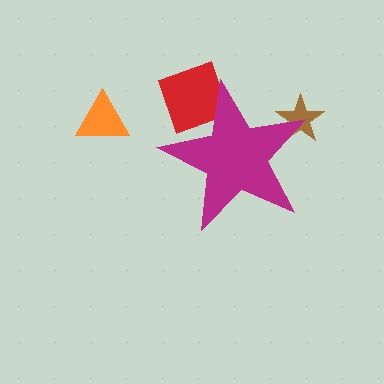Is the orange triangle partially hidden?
No, the orange triangle is fully visible.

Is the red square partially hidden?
Yes, the red square is partially hidden behind the magenta star.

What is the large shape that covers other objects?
A magenta star.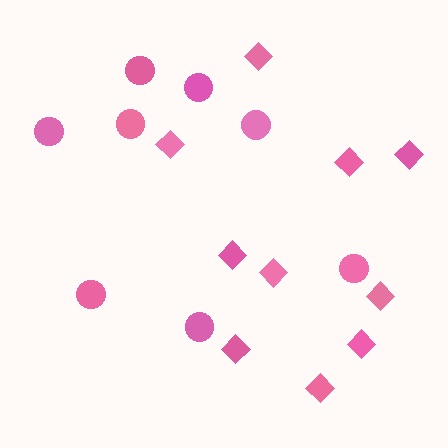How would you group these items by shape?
There are 2 groups: one group of diamonds (10) and one group of circles (8).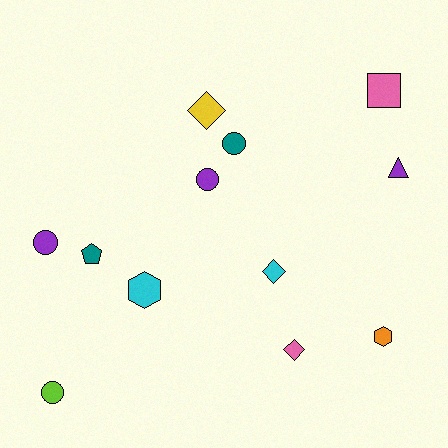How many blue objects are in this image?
There are no blue objects.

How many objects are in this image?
There are 12 objects.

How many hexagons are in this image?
There are 2 hexagons.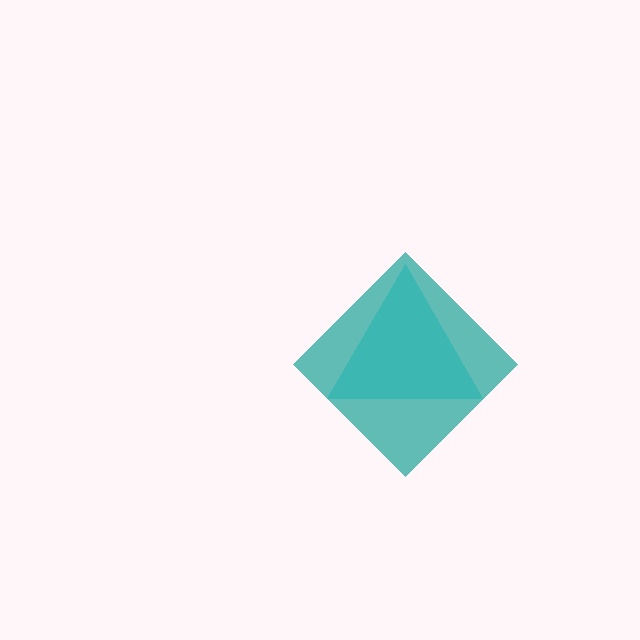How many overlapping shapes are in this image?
There are 2 overlapping shapes in the image.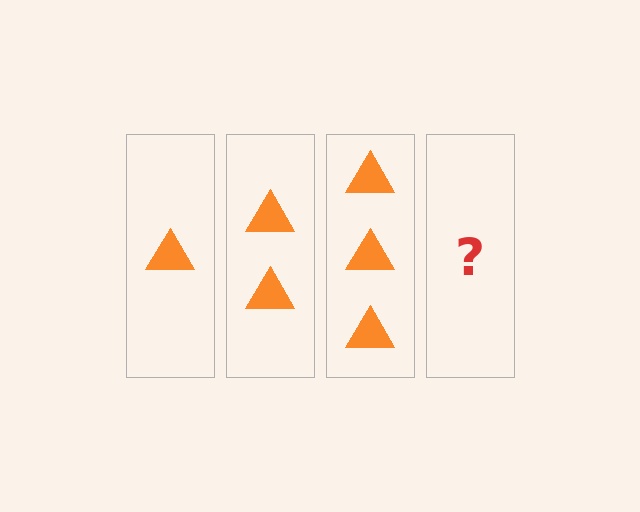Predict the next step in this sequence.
The next step is 4 triangles.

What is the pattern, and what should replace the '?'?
The pattern is that each step adds one more triangle. The '?' should be 4 triangles.